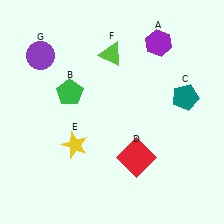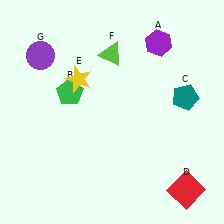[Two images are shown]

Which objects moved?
The objects that moved are: the red square (D), the yellow star (E).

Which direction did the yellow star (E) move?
The yellow star (E) moved up.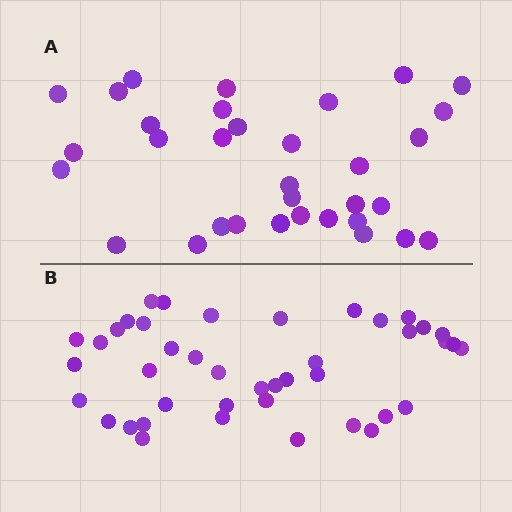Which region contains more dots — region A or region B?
Region B (the bottom region) has more dots.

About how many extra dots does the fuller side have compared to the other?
Region B has roughly 8 or so more dots than region A.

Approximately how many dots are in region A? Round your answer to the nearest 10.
About 30 dots. (The exact count is 33, which rounds to 30.)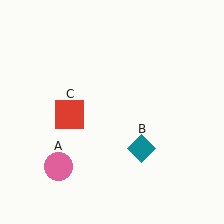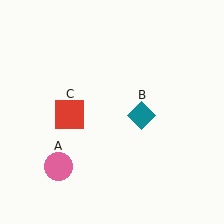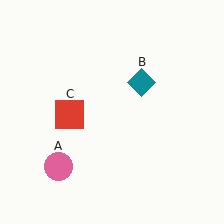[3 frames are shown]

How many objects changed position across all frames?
1 object changed position: teal diamond (object B).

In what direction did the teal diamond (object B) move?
The teal diamond (object B) moved up.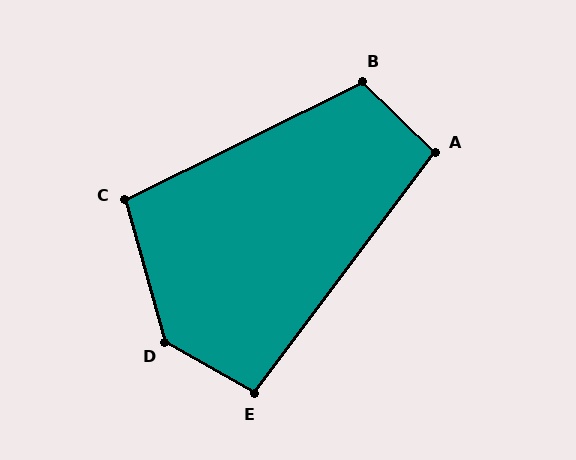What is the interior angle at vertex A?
Approximately 98 degrees (obtuse).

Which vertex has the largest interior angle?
D, at approximately 136 degrees.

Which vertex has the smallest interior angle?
E, at approximately 97 degrees.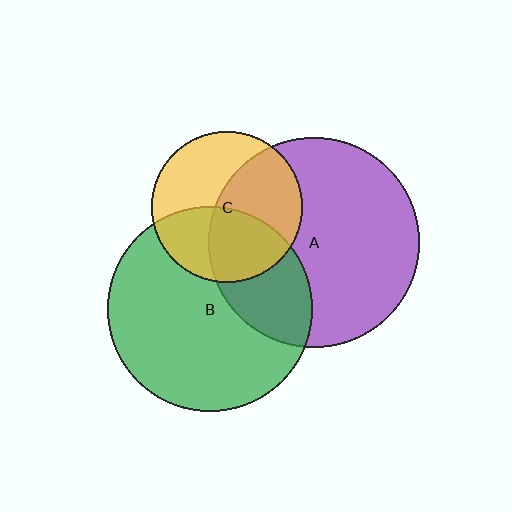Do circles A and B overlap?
Yes.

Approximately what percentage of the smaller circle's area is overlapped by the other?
Approximately 30%.